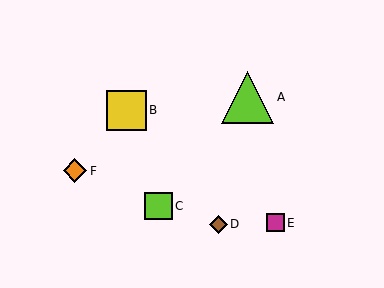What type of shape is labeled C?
Shape C is a lime square.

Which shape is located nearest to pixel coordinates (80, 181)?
The orange diamond (labeled F) at (75, 171) is nearest to that location.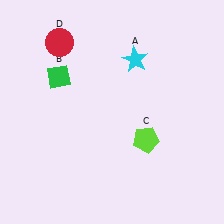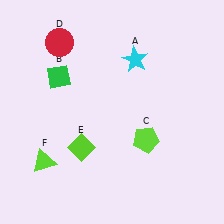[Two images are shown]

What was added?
A lime diamond (E), a lime triangle (F) were added in Image 2.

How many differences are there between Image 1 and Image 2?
There are 2 differences between the two images.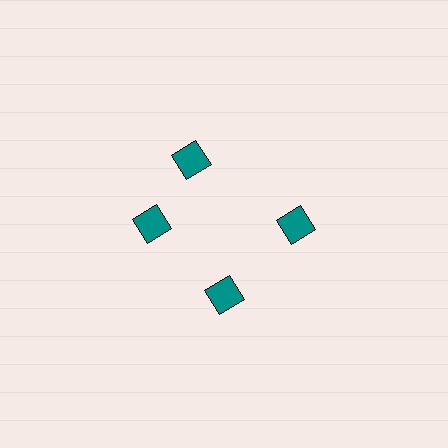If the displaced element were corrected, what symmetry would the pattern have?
It would have 4-fold rotational symmetry — the pattern would map onto itself every 90 degrees.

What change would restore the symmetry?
The symmetry would be restored by rotating it back into even spacing with its neighbors so that all 4 squares sit at equal angles and equal distance from the center.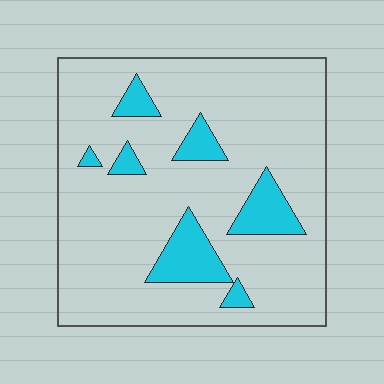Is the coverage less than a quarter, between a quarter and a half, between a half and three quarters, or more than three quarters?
Less than a quarter.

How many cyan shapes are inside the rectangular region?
7.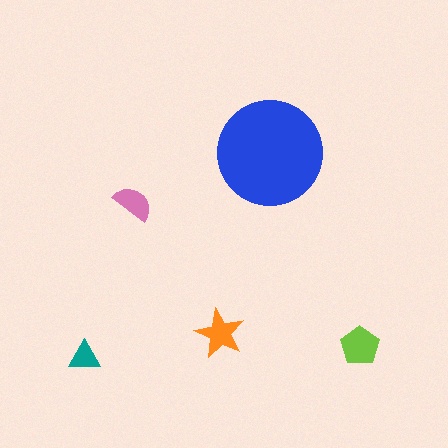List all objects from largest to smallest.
The blue circle, the lime pentagon, the orange star, the pink semicircle, the teal triangle.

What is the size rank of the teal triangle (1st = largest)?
5th.